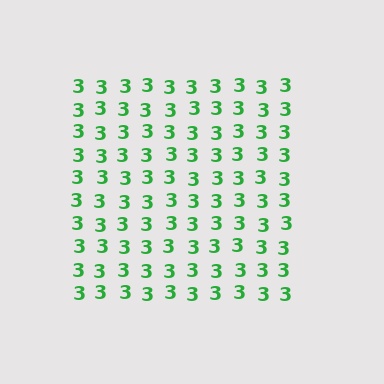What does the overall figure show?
The overall figure shows a square.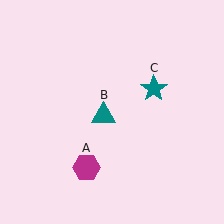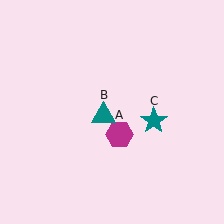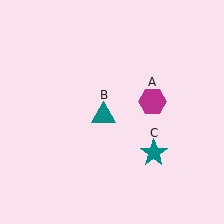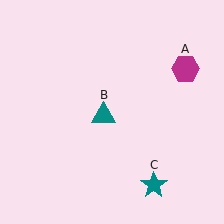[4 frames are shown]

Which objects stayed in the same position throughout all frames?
Teal triangle (object B) remained stationary.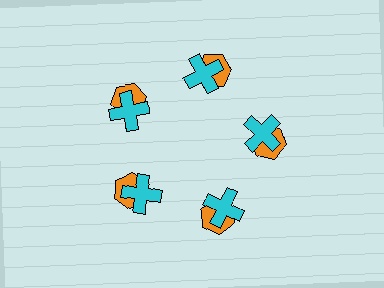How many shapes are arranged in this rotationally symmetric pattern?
There are 10 shapes, arranged in 5 groups of 2.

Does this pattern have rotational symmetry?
Yes, this pattern has 5-fold rotational symmetry. It looks the same after rotating 72 degrees around the center.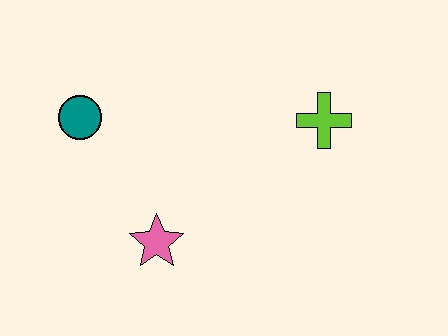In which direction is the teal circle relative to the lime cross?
The teal circle is to the left of the lime cross.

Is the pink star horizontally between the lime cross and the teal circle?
Yes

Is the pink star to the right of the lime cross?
No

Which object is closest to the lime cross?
The pink star is closest to the lime cross.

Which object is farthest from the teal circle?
The lime cross is farthest from the teal circle.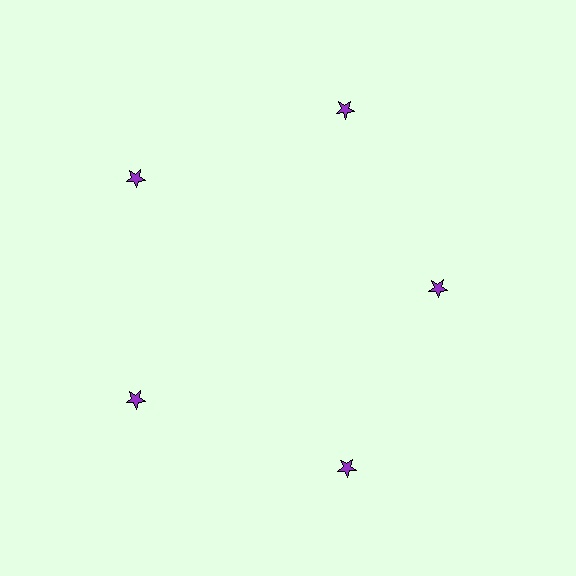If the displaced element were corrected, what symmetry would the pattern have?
It would have 5-fold rotational symmetry — the pattern would map onto itself every 72 degrees.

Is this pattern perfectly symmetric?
No. The 5 purple stars are arranged in a ring, but one element near the 3 o'clock position is pulled inward toward the center, breaking the 5-fold rotational symmetry.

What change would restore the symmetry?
The symmetry would be restored by moving it outward, back onto the ring so that all 5 stars sit at equal angles and equal distance from the center.